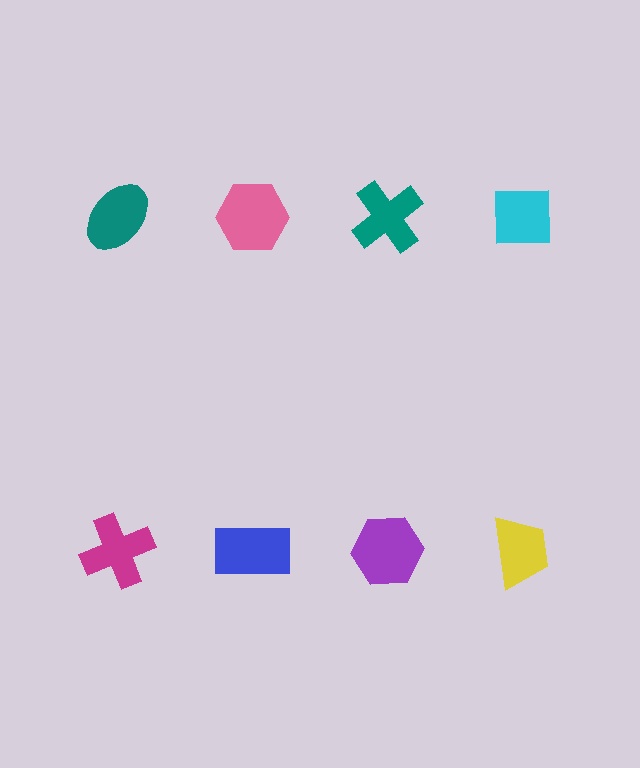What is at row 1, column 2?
A pink hexagon.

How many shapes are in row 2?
4 shapes.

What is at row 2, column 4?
A yellow trapezoid.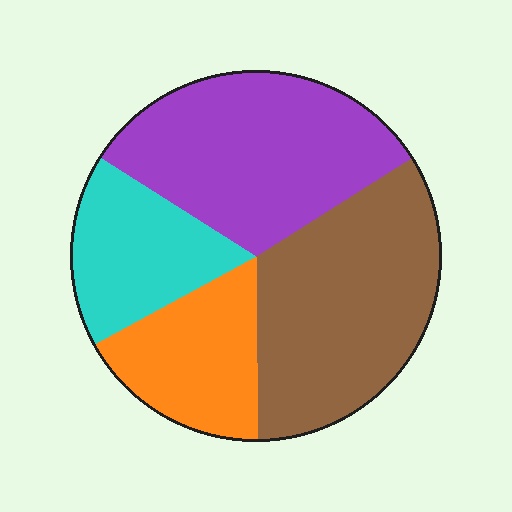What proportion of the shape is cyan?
Cyan covers roughly 15% of the shape.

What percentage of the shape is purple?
Purple takes up about one third (1/3) of the shape.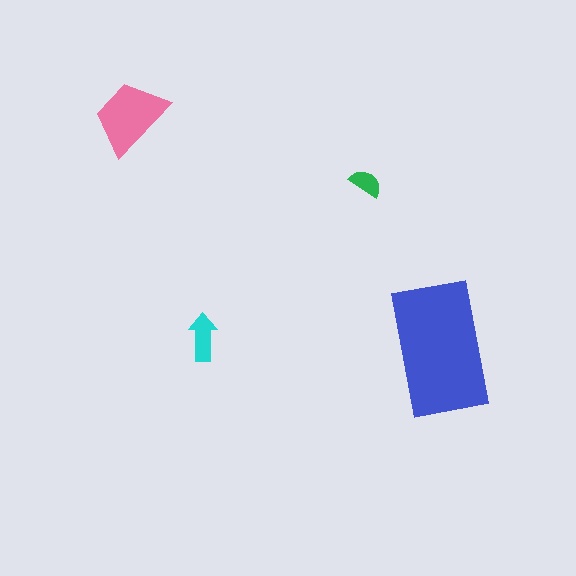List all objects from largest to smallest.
The blue rectangle, the pink trapezoid, the cyan arrow, the green semicircle.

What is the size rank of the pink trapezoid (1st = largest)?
2nd.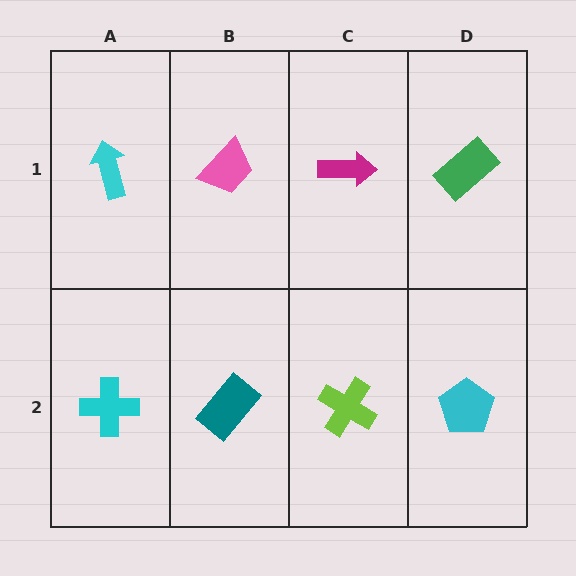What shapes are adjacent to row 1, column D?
A cyan pentagon (row 2, column D), a magenta arrow (row 1, column C).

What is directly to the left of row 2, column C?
A teal rectangle.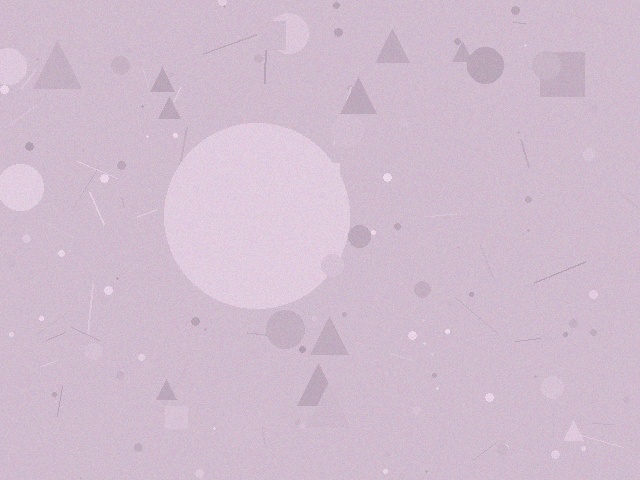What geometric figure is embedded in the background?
A circle is embedded in the background.